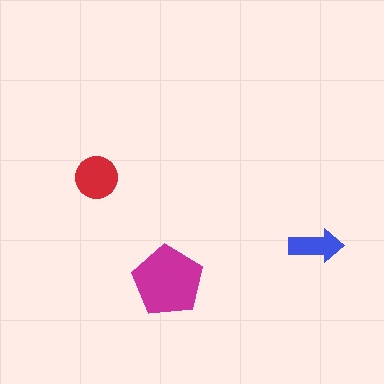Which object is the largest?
The magenta pentagon.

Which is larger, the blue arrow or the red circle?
The red circle.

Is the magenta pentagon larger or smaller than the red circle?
Larger.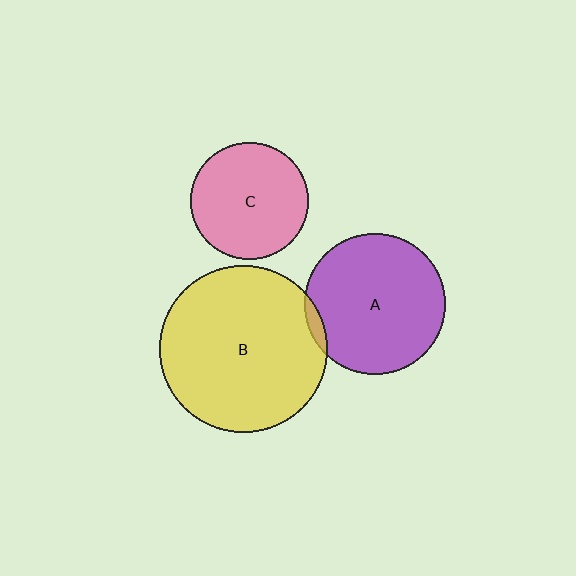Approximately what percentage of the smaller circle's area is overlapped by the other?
Approximately 5%.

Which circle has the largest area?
Circle B (yellow).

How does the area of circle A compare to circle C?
Approximately 1.4 times.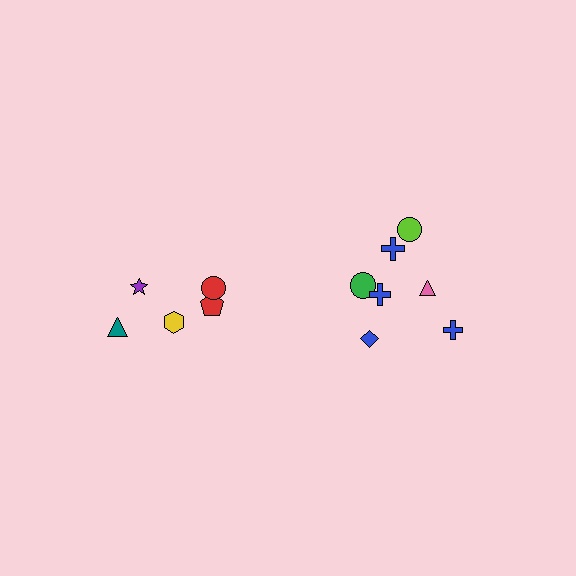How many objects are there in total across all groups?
There are 12 objects.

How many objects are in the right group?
There are 7 objects.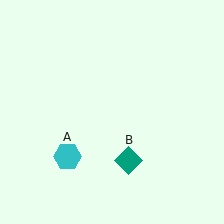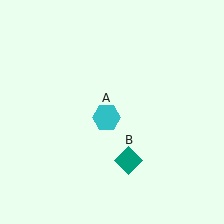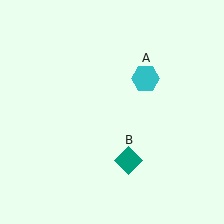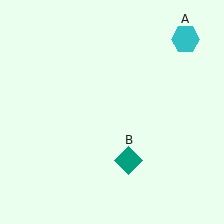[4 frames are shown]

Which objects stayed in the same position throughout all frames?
Teal diamond (object B) remained stationary.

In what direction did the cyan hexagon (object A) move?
The cyan hexagon (object A) moved up and to the right.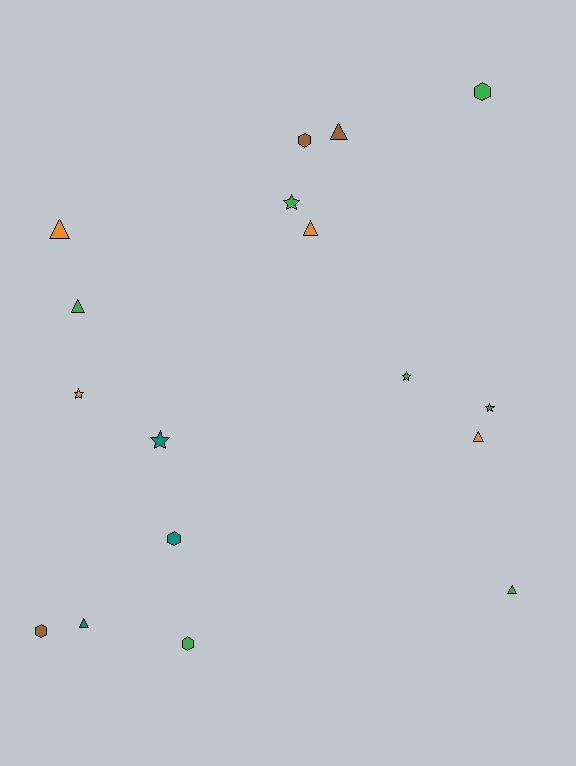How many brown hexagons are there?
There are 2 brown hexagons.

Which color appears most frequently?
Green, with 7 objects.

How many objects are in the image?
There are 17 objects.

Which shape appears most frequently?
Triangle, with 7 objects.